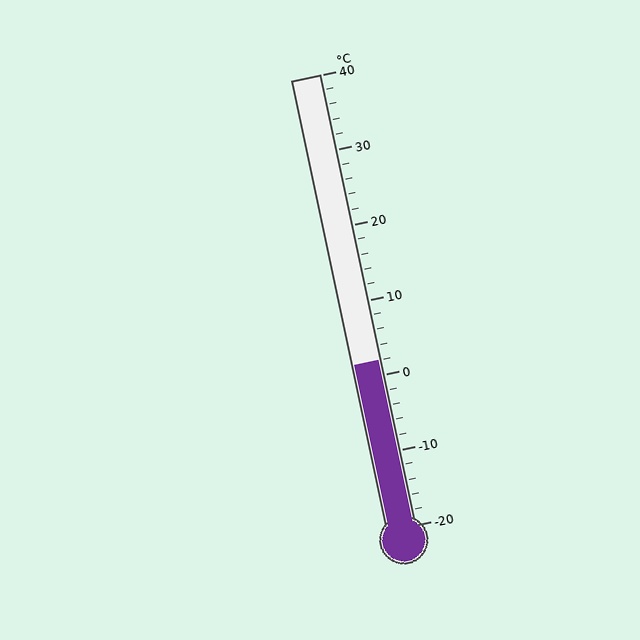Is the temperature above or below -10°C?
The temperature is above -10°C.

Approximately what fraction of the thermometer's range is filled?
The thermometer is filled to approximately 35% of its range.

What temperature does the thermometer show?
The thermometer shows approximately 2°C.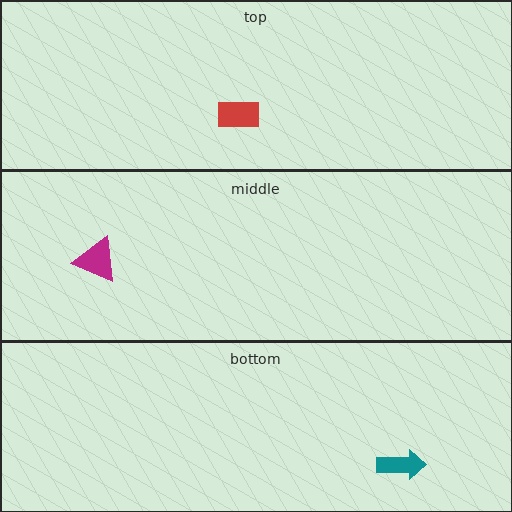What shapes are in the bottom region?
The teal arrow.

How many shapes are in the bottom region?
1.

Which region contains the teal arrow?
The bottom region.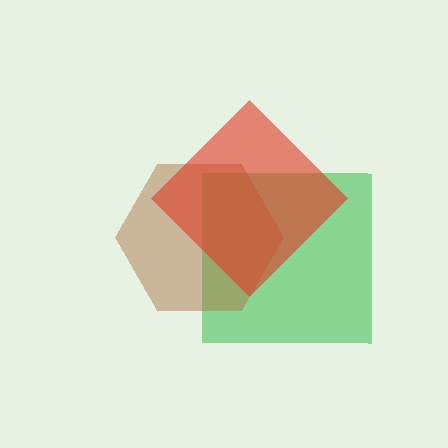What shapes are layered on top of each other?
The layered shapes are: a green square, a brown hexagon, a red diamond.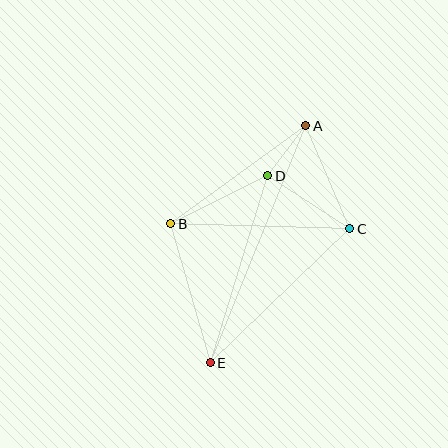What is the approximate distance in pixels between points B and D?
The distance between B and D is approximately 109 pixels.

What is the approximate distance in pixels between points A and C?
The distance between A and C is approximately 112 pixels.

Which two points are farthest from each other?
Points A and E are farthest from each other.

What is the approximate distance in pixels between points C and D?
The distance between C and D is approximately 98 pixels.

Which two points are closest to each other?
Points A and D are closest to each other.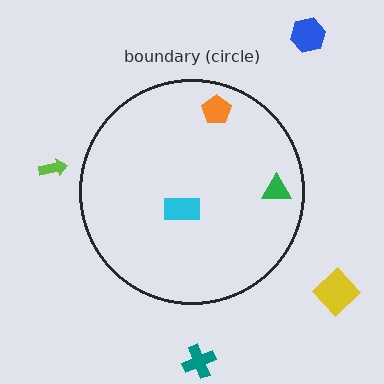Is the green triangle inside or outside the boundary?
Inside.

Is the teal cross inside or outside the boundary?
Outside.